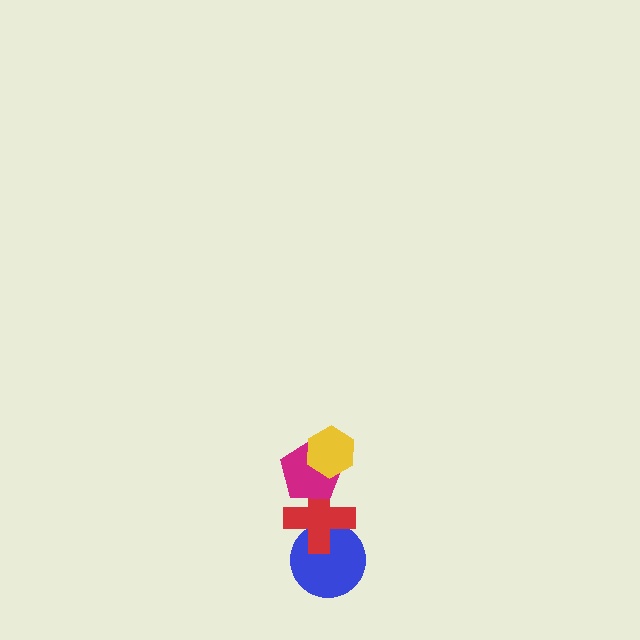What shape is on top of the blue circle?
The red cross is on top of the blue circle.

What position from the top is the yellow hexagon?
The yellow hexagon is 1st from the top.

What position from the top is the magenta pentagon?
The magenta pentagon is 2nd from the top.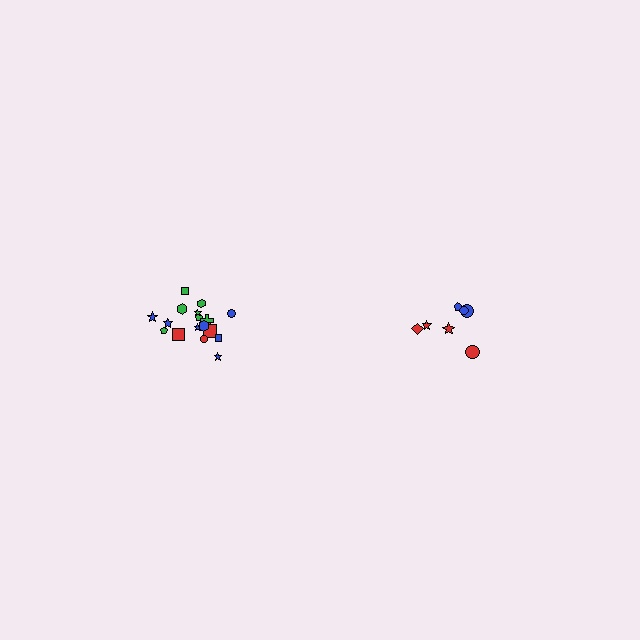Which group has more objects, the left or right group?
The left group.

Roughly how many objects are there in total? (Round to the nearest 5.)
Roughly 25 objects in total.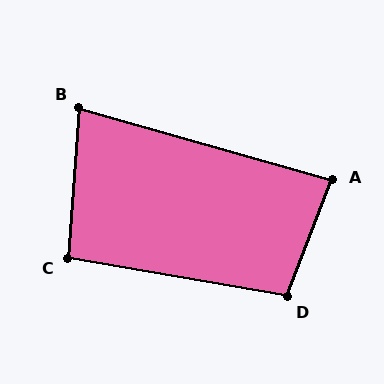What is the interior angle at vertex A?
Approximately 84 degrees (acute).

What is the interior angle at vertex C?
Approximately 96 degrees (obtuse).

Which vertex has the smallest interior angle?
B, at approximately 79 degrees.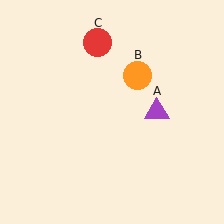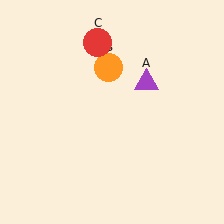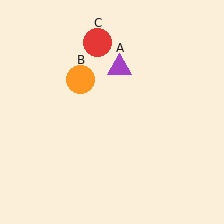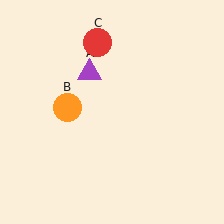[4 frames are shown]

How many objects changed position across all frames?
2 objects changed position: purple triangle (object A), orange circle (object B).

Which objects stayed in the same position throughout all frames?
Red circle (object C) remained stationary.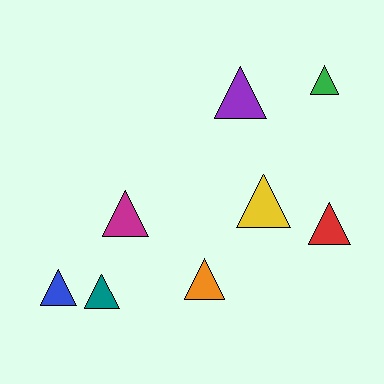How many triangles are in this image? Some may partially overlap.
There are 8 triangles.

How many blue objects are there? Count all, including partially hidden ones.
There is 1 blue object.